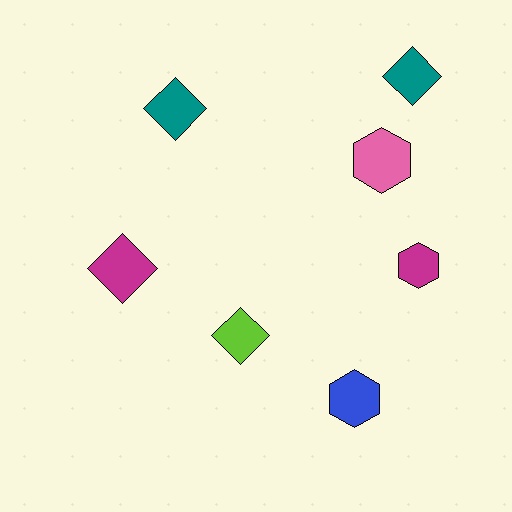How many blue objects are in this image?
There is 1 blue object.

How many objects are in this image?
There are 7 objects.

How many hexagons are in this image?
There are 3 hexagons.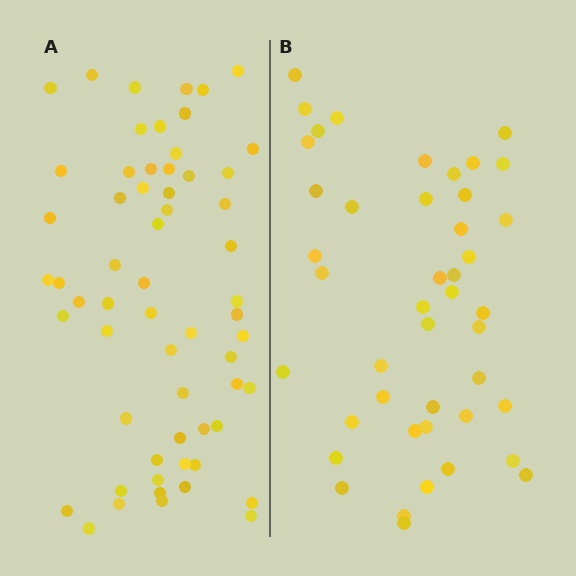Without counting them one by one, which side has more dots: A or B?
Region A (the left region) has more dots.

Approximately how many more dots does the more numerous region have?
Region A has approximately 15 more dots than region B.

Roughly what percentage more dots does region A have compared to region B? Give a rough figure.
About 35% more.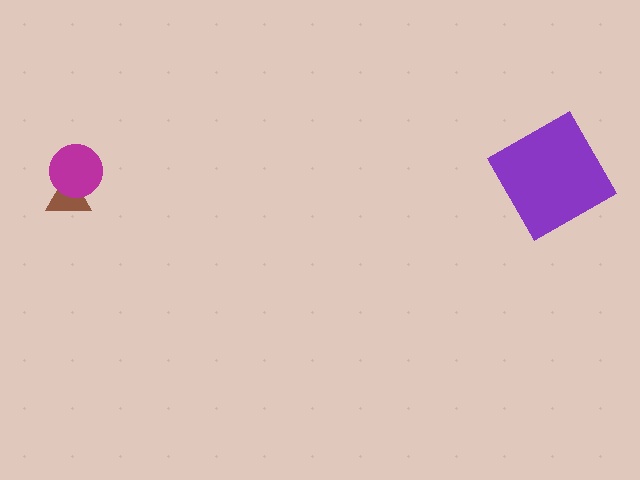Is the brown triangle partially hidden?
Yes, it is partially covered by another shape.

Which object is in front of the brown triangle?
The magenta circle is in front of the brown triangle.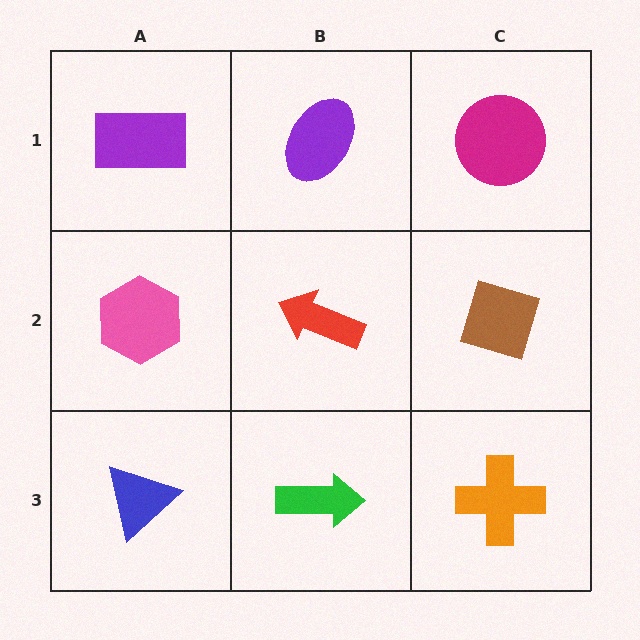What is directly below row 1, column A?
A pink hexagon.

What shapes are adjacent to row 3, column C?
A brown diamond (row 2, column C), a green arrow (row 3, column B).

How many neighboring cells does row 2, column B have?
4.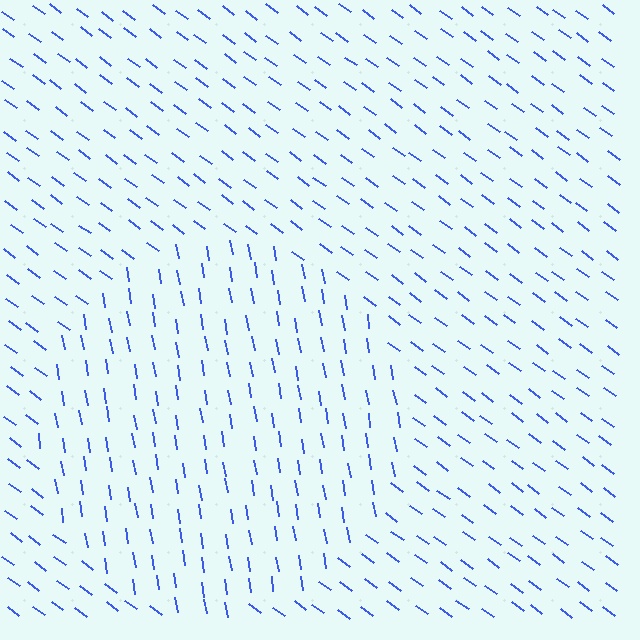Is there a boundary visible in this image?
Yes, there is a texture boundary formed by a change in line orientation.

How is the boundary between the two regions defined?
The boundary is defined purely by a change in line orientation (approximately 45 degrees difference). All lines are the same color and thickness.